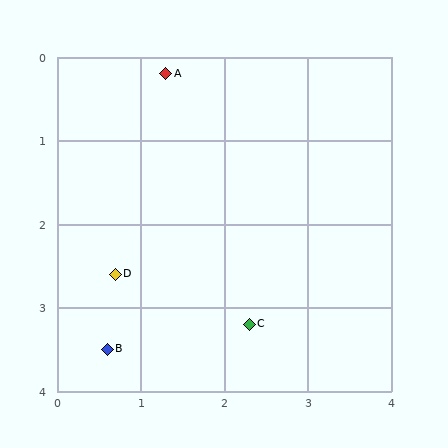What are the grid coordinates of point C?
Point C is at approximately (2.3, 3.2).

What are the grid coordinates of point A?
Point A is at approximately (1.3, 0.2).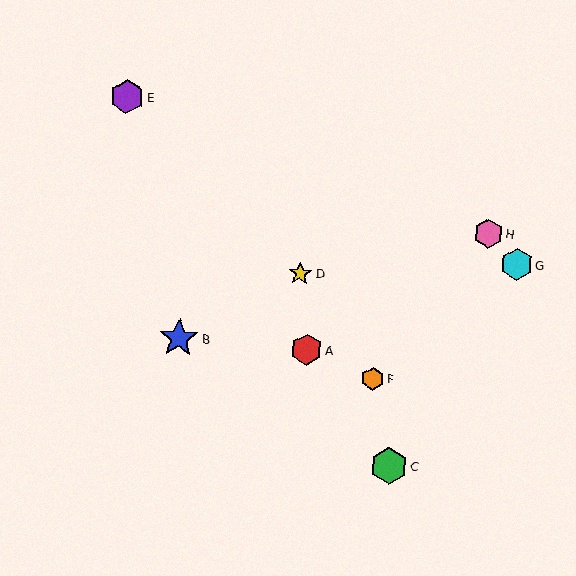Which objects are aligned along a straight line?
Objects A, C, E are aligned along a straight line.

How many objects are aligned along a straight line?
3 objects (A, C, E) are aligned along a straight line.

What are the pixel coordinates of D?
Object D is at (300, 274).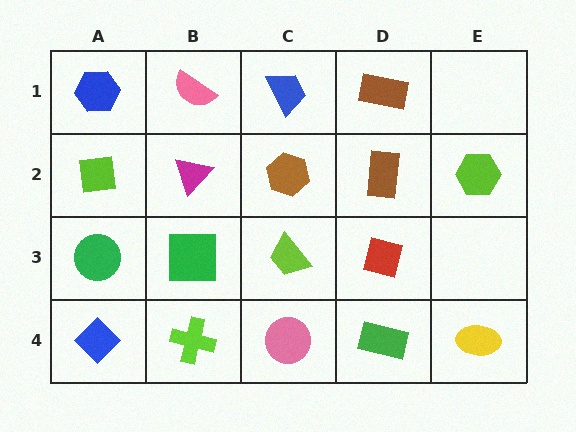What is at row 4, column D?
A green rectangle.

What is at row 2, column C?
A brown hexagon.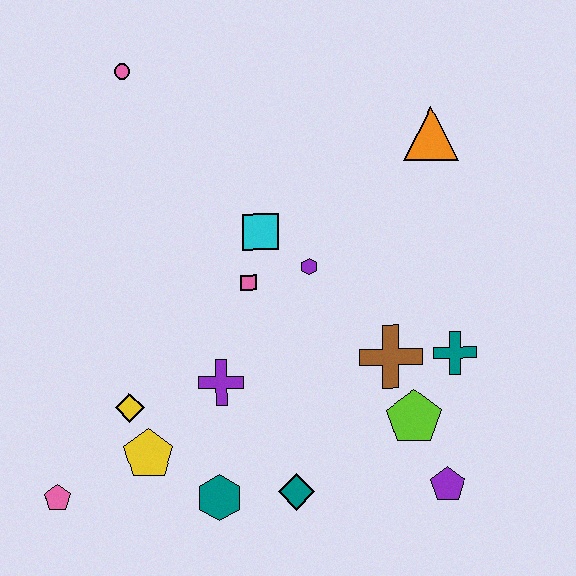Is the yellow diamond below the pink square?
Yes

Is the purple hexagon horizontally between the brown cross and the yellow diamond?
Yes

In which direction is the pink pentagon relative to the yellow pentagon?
The pink pentagon is to the left of the yellow pentagon.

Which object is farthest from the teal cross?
The pink circle is farthest from the teal cross.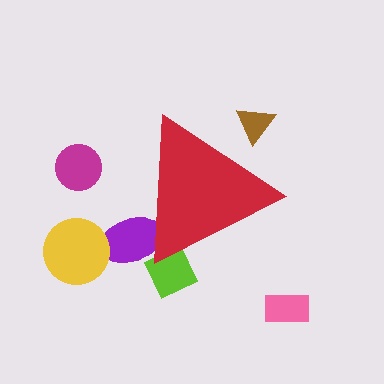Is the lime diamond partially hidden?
Yes, the lime diamond is partially hidden behind the red triangle.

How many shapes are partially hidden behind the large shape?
3 shapes are partially hidden.